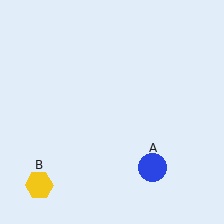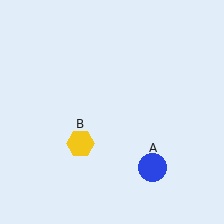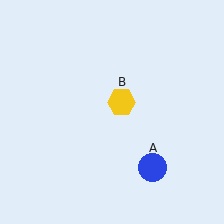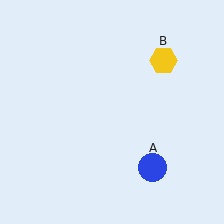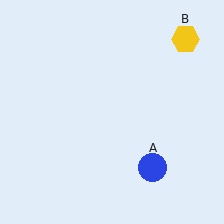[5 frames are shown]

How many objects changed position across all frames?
1 object changed position: yellow hexagon (object B).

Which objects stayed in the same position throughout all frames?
Blue circle (object A) remained stationary.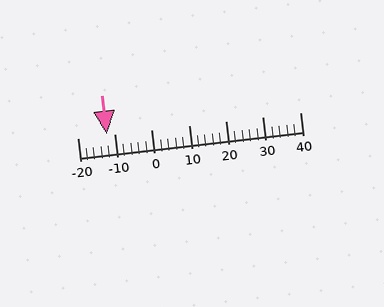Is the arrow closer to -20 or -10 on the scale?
The arrow is closer to -10.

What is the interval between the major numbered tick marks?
The major tick marks are spaced 10 units apart.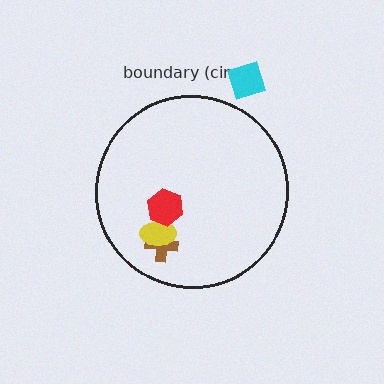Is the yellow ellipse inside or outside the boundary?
Inside.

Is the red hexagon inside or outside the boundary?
Inside.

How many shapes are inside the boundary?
3 inside, 1 outside.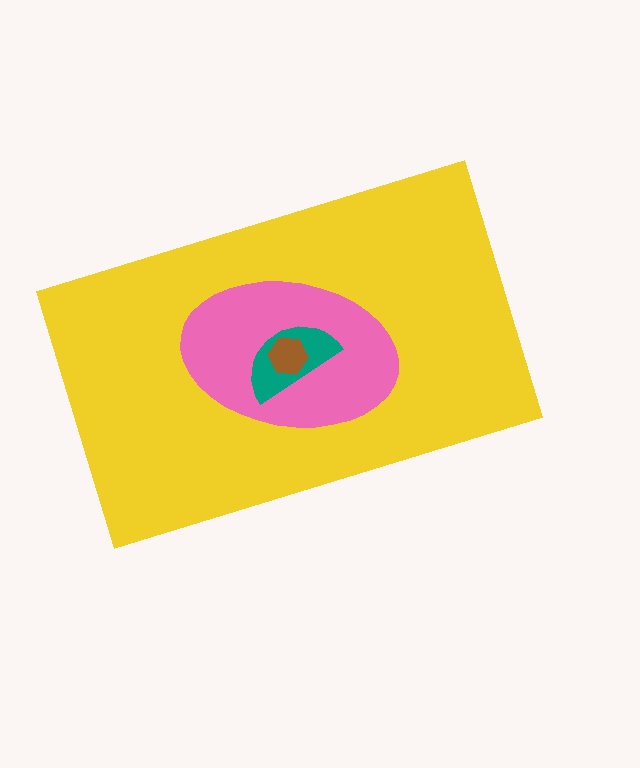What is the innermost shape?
The brown hexagon.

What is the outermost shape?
The yellow rectangle.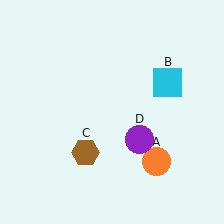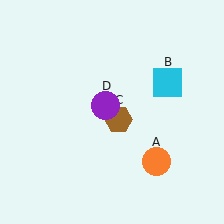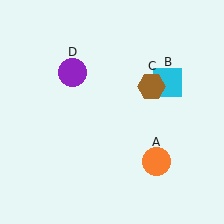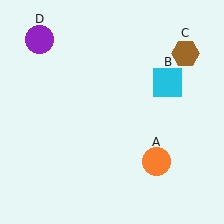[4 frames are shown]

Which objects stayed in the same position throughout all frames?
Orange circle (object A) and cyan square (object B) remained stationary.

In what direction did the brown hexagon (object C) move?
The brown hexagon (object C) moved up and to the right.